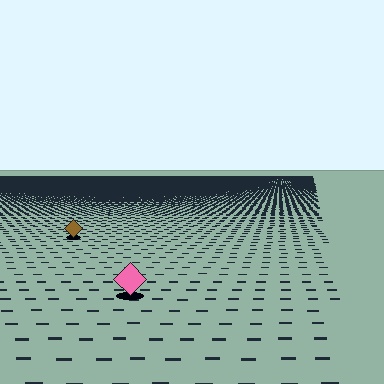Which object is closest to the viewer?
The pink diamond is closest. The texture marks near it are larger and more spread out.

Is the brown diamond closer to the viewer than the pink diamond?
No. The pink diamond is closer — you can tell from the texture gradient: the ground texture is coarser near it.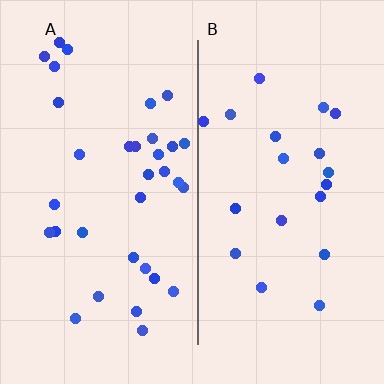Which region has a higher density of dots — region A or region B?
A (the left).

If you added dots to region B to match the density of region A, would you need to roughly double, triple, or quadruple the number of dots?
Approximately double.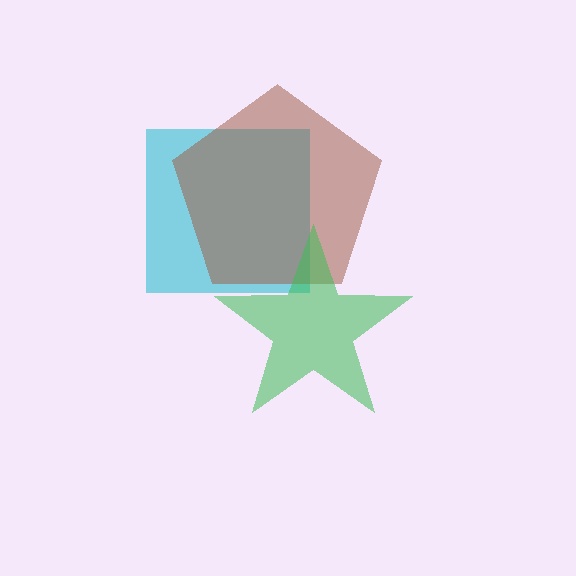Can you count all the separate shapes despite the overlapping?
Yes, there are 3 separate shapes.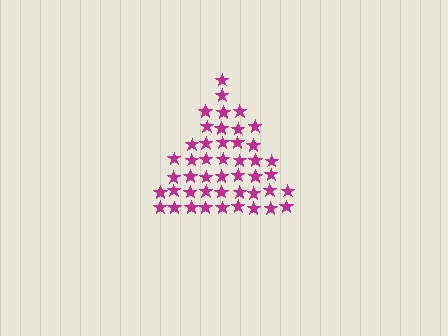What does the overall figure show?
The overall figure shows a triangle.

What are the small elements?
The small elements are stars.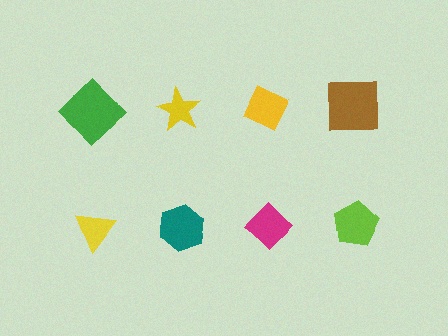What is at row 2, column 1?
A yellow triangle.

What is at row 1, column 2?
A yellow star.